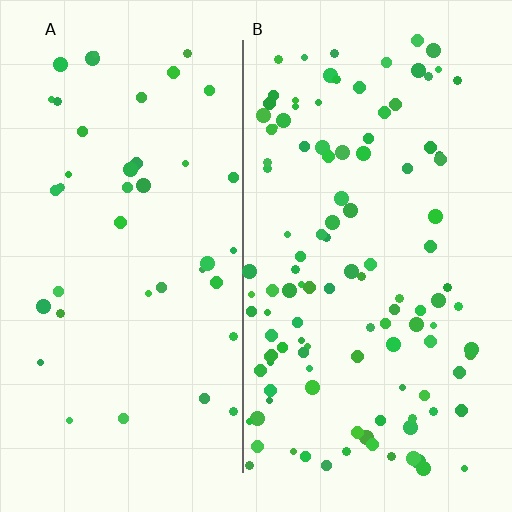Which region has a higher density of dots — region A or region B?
B (the right).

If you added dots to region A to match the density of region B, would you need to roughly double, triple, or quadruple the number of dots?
Approximately triple.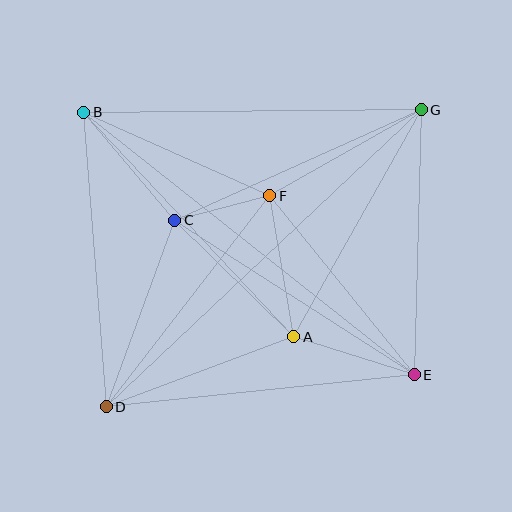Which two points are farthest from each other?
Points D and G are farthest from each other.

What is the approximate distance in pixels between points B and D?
The distance between B and D is approximately 295 pixels.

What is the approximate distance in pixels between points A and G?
The distance between A and G is approximately 261 pixels.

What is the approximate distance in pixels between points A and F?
The distance between A and F is approximately 143 pixels.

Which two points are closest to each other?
Points C and F are closest to each other.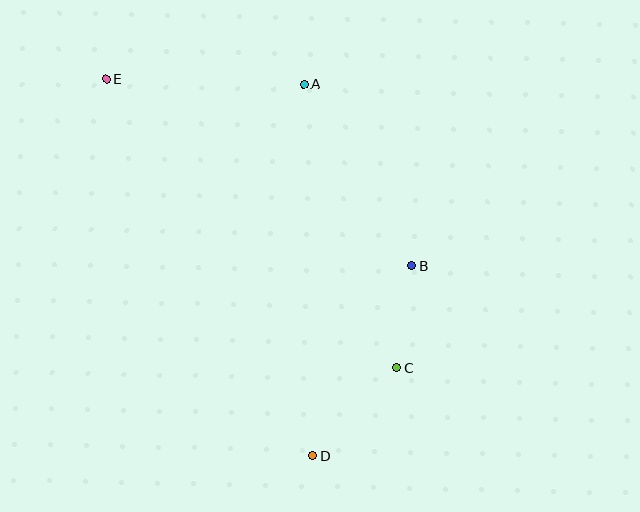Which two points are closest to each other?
Points B and C are closest to each other.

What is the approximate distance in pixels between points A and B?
The distance between A and B is approximately 211 pixels.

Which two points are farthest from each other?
Points D and E are farthest from each other.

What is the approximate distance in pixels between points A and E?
The distance between A and E is approximately 198 pixels.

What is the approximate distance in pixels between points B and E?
The distance between B and E is approximately 358 pixels.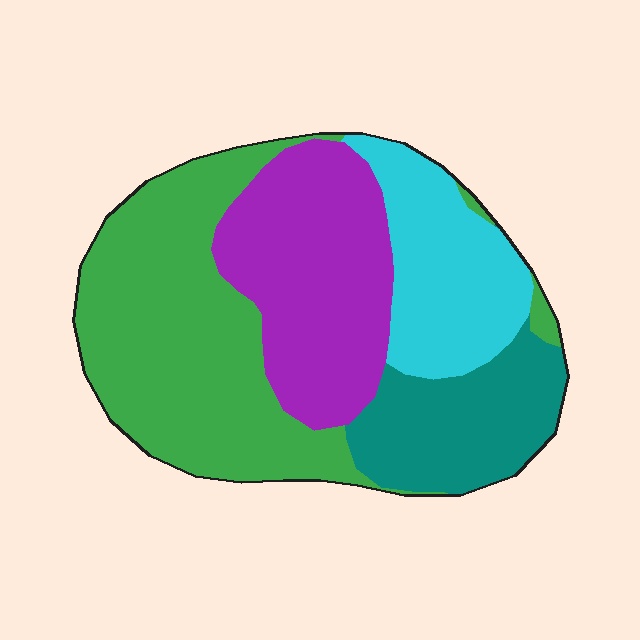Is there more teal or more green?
Green.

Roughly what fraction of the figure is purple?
Purple covers roughly 25% of the figure.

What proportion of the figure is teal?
Teal takes up less than a quarter of the figure.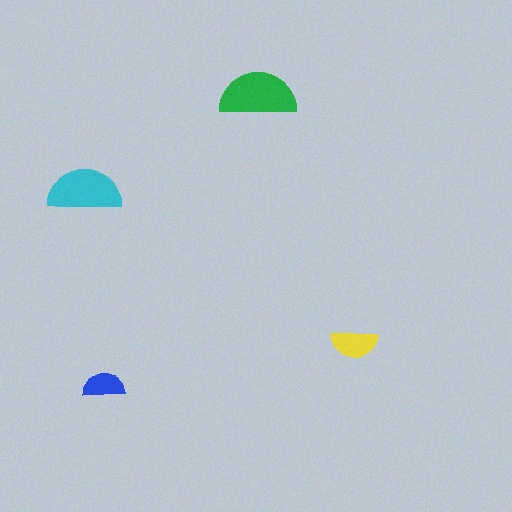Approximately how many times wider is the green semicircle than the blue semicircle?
About 2 times wider.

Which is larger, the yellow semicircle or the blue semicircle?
The yellow one.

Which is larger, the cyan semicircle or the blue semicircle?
The cyan one.